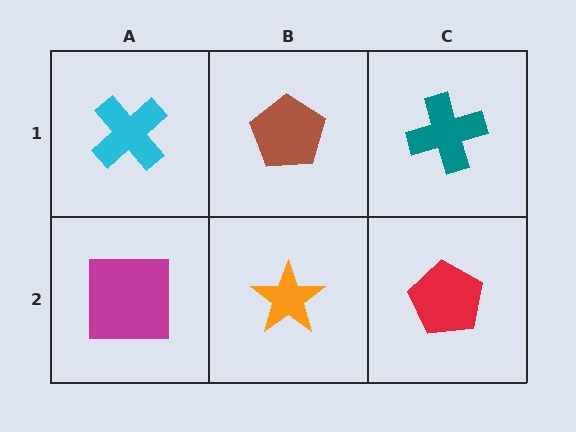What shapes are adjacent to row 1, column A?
A magenta square (row 2, column A), a brown pentagon (row 1, column B).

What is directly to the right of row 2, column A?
An orange star.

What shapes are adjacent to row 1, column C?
A red pentagon (row 2, column C), a brown pentagon (row 1, column B).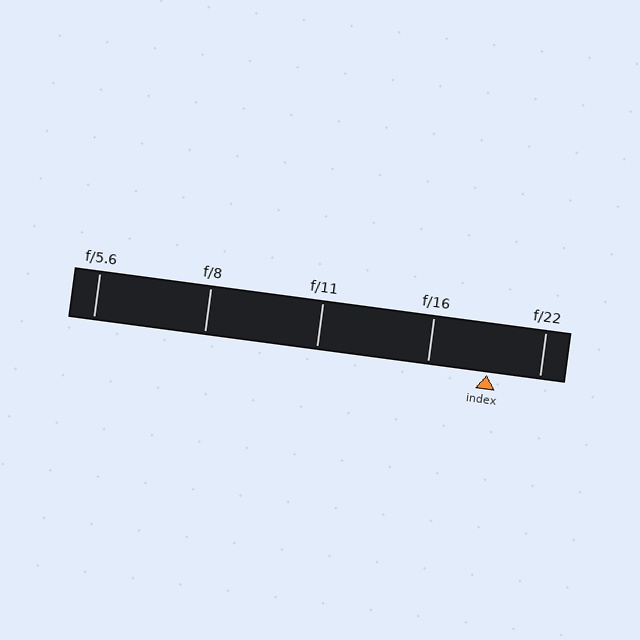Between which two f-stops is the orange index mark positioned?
The index mark is between f/16 and f/22.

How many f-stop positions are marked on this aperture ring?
There are 5 f-stop positions marked.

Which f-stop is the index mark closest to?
The index mark is closest to f/22.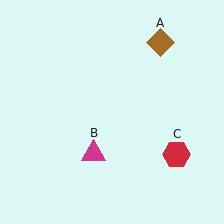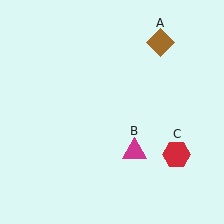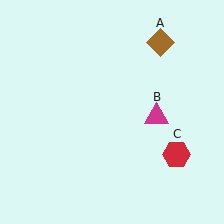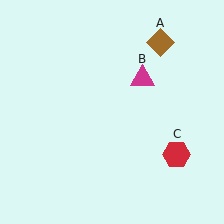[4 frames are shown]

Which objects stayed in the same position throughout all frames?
Brown diamond (object A) and red hexagon (object C) remained stationary.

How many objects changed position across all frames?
1 object changed position: magenta triangle (object B).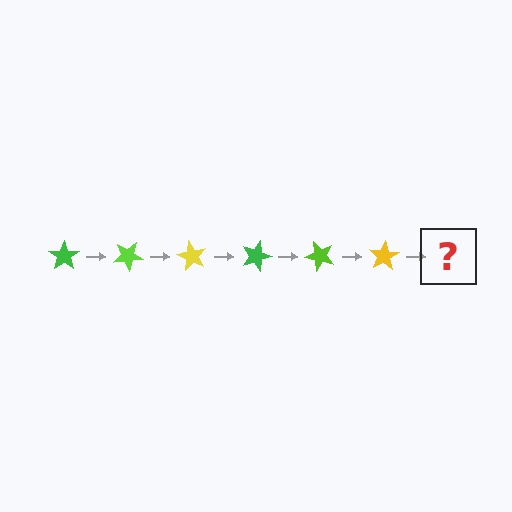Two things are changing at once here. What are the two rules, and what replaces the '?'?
The two rules are that it rotates 30 degrees each step and the color cycles through green, lime, and yellow. The '?' should be a green star, rotated 180 degrees from the start.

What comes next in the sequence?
The next element should be a green star, rotated 180 degrees from the start.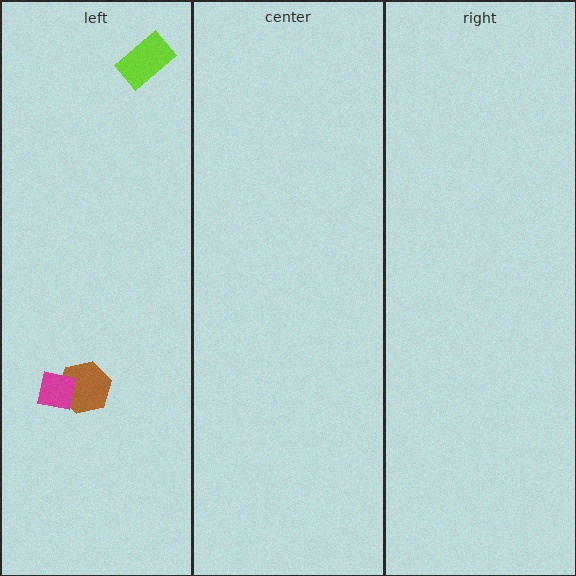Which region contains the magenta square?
The left region.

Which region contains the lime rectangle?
The left region.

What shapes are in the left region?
The brown hexagon, the lime rectangle, the magenta square.